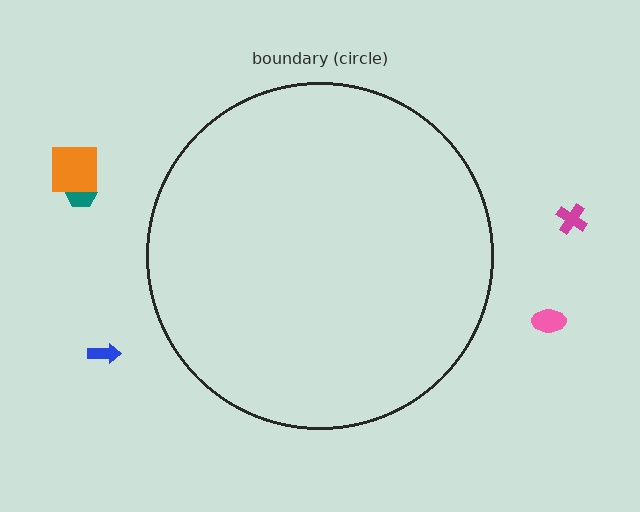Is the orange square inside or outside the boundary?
Outside.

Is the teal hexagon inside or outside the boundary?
Outside.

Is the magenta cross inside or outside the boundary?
Outside.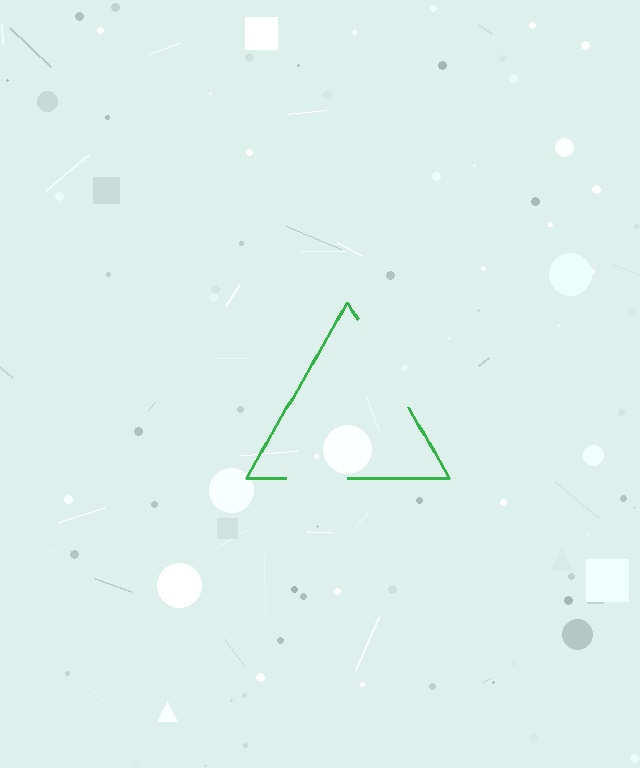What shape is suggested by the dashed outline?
The dashed outline suggests a triangle.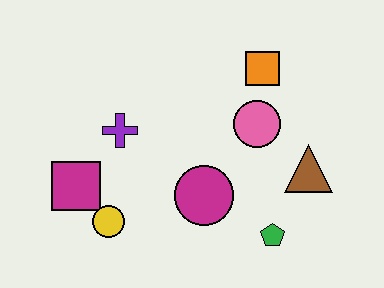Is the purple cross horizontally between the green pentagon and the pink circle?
No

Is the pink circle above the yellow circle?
Yes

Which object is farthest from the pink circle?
The magenta square is farthest from the pink circle.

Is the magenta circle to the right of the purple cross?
Yes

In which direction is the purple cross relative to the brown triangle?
The purple cross is to the left of the brown triangle.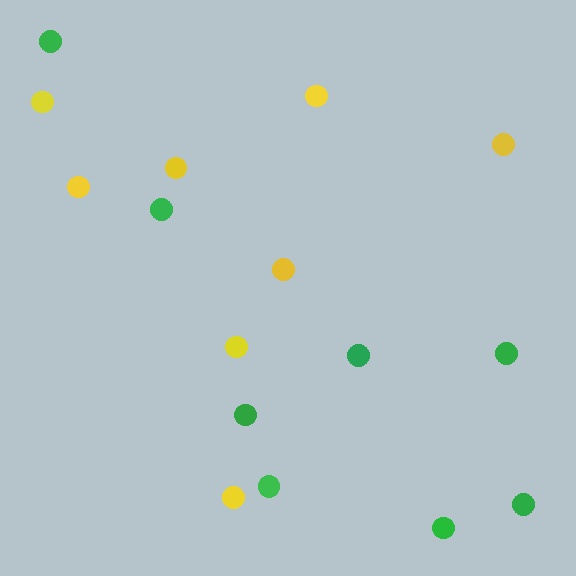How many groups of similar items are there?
There are 2 groups: one group of green circles (8) and one group of yellow circles (8).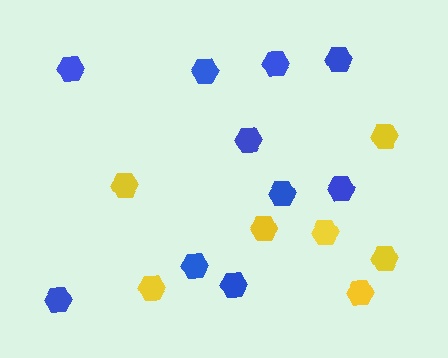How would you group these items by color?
There are 2 groups: one group of blue hexagons (10) and one group of yellow hexagons (7).